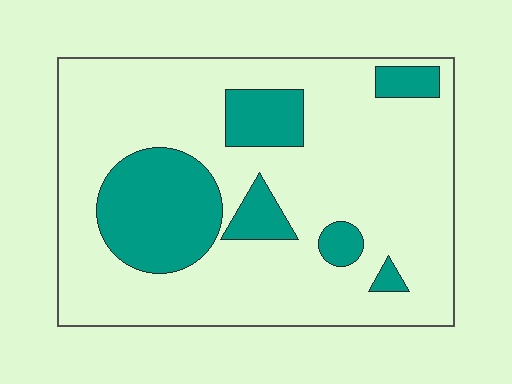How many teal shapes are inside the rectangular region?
6.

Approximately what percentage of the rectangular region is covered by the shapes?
Approximately 25%.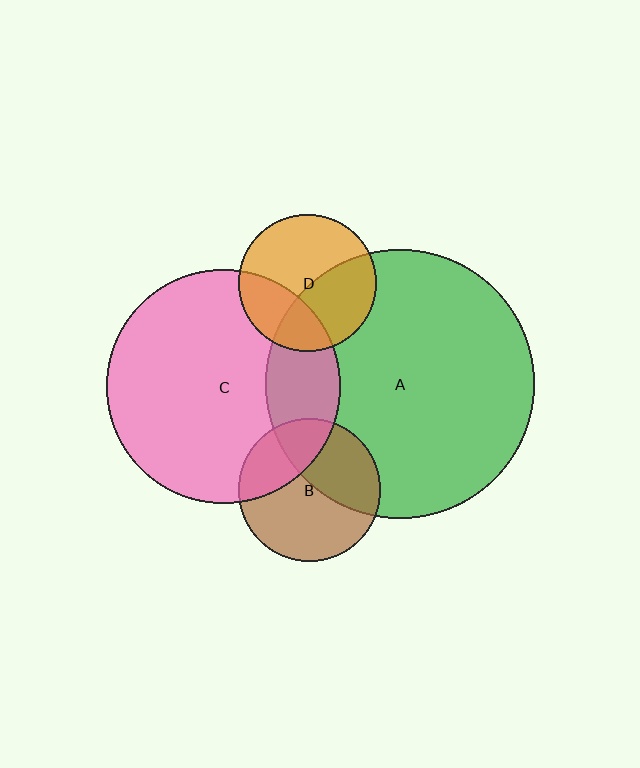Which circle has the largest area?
Circle A (green).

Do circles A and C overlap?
Yes.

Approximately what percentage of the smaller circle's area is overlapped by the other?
Approximately 20%.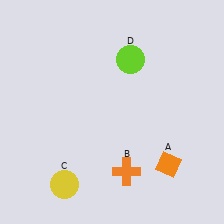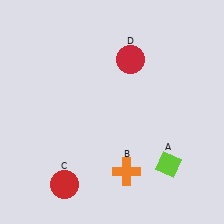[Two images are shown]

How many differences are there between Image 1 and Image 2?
There are 3 differences between the two images.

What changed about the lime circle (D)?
In Image 1, D is lime. In Image 2, it changed to red.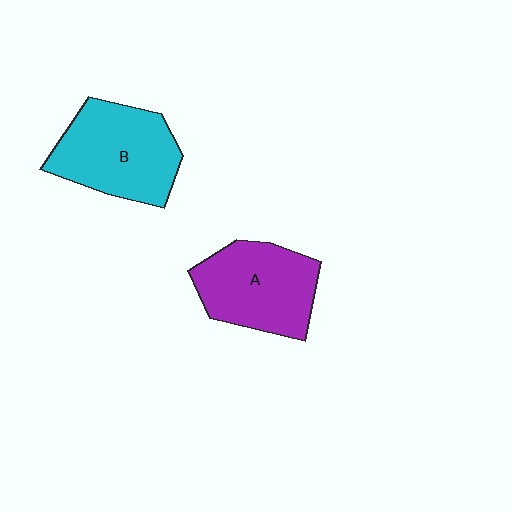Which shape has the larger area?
Shape B (cyan).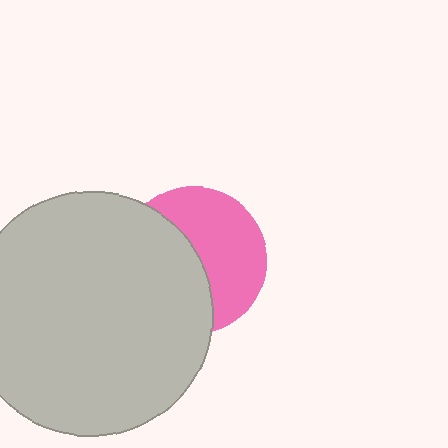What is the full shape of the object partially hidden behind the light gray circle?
The partially hidden object is a pink circle.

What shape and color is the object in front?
The object in front is a light gray circle.